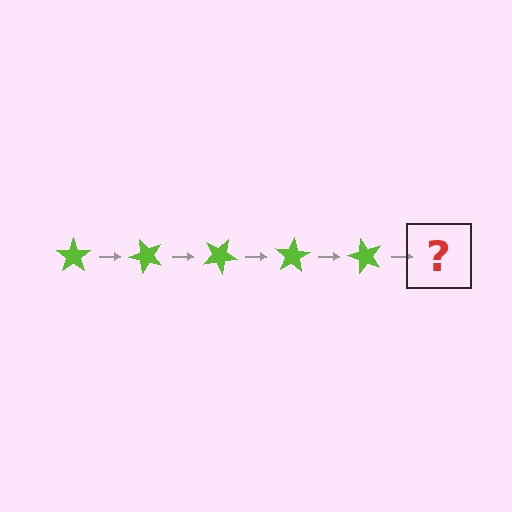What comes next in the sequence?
The next element should be a lime star rotated 250 degrees.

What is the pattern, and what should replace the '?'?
The pattern is that the star rotates 50 degrees each step. The '?' should be a lime star rotated 250 degrees.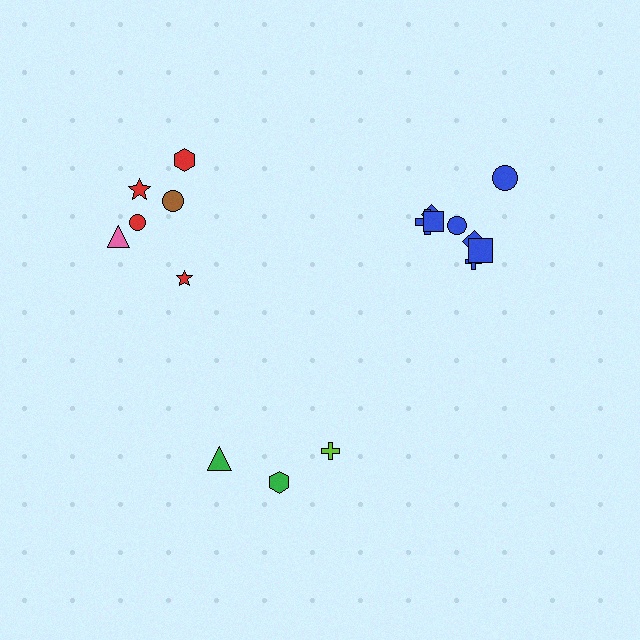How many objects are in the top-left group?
There are 6 objects.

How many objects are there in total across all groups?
There are 17 objects.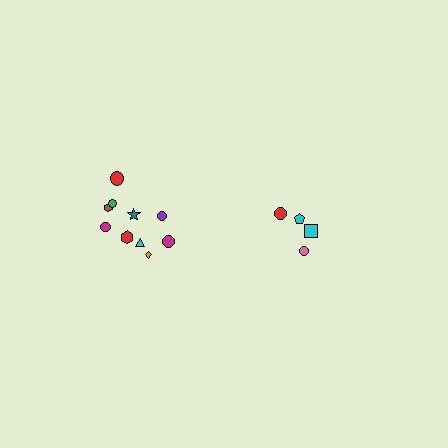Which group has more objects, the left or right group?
The left group.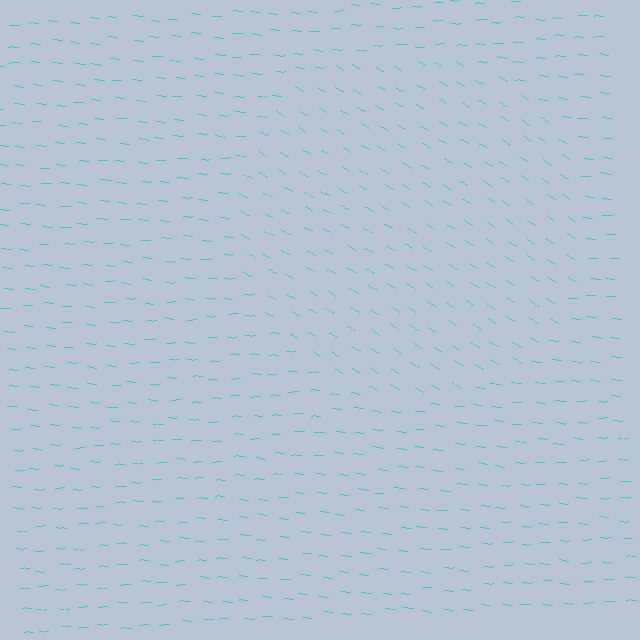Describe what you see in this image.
The image is filled with small cyan line segments. A circle region in the image has lines oriented differently from the surrounding lines, creating a visible texture boundary.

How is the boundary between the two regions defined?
The boundary is defined purely by a change in line orientation (approximately 30 degrees difference). All lines are the same color and thickness.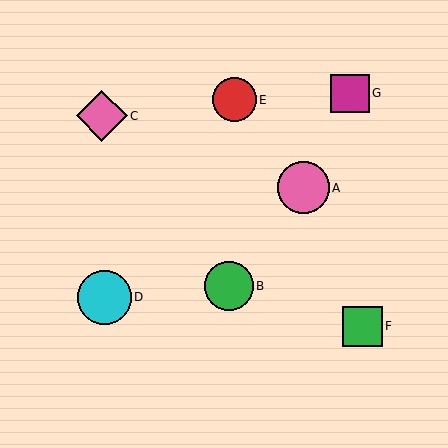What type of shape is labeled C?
Shape C is a pink diamond.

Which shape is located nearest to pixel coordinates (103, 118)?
The pink diamond (labeled C) at (102, 116) is nearest to that location.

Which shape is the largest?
The cyan circle (labeled D) is the largest.